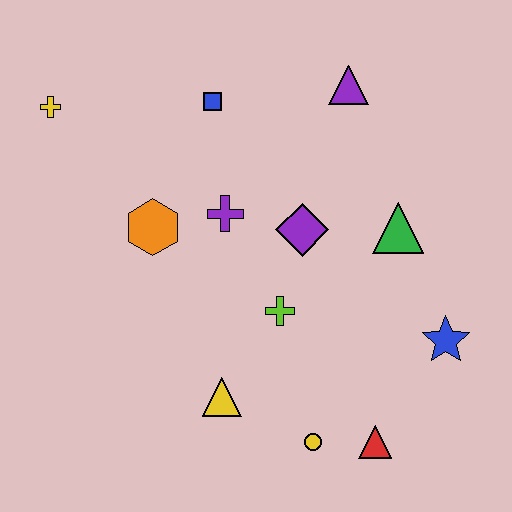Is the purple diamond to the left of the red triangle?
Yes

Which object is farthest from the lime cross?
The yellow cross is farthest from the lime cross.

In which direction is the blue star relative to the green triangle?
The blue star is below the green triangle.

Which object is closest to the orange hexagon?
The purple cross is closest to the orange hexagon.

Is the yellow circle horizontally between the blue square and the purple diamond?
No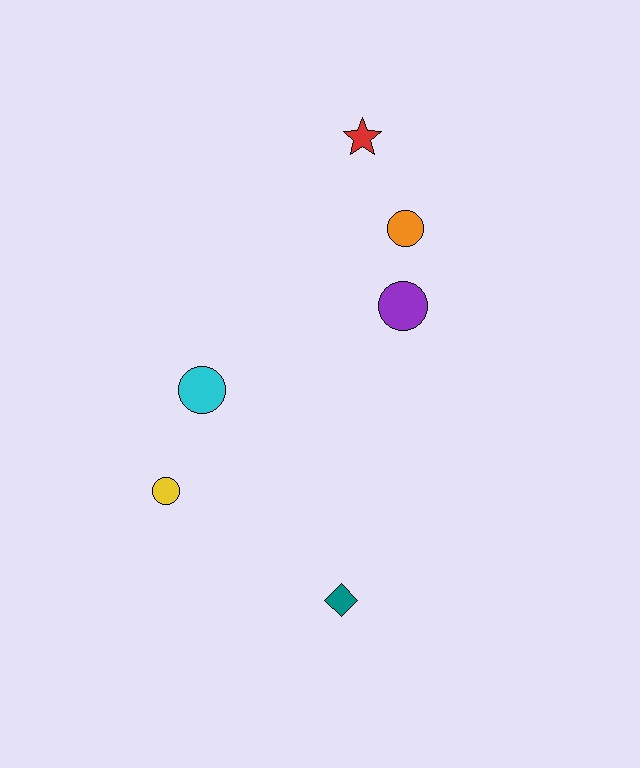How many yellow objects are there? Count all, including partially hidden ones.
There is 1 yellow object.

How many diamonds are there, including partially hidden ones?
There is 1 diamond.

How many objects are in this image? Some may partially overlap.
There are 6 objects.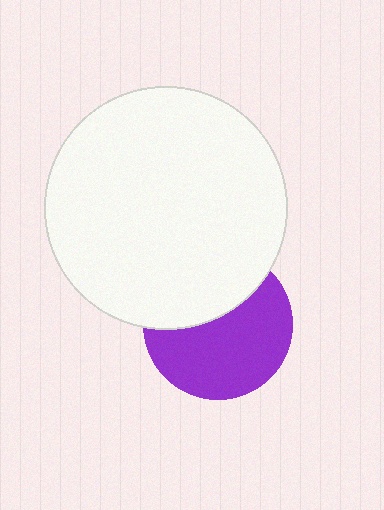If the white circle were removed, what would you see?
You would see the complete purple circle.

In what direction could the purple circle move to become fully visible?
The purple circle could move down. That would shift it out from behind the white circle entirely.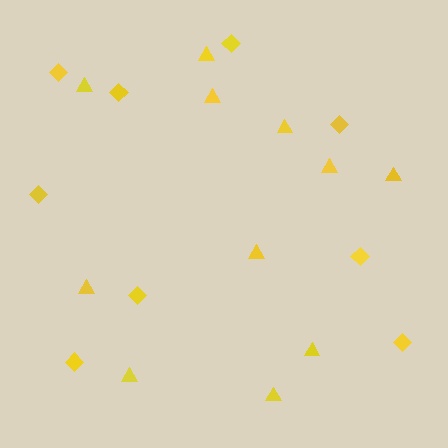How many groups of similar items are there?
There are 2 groups: one group of diamonds (9) and one group of triangles (11).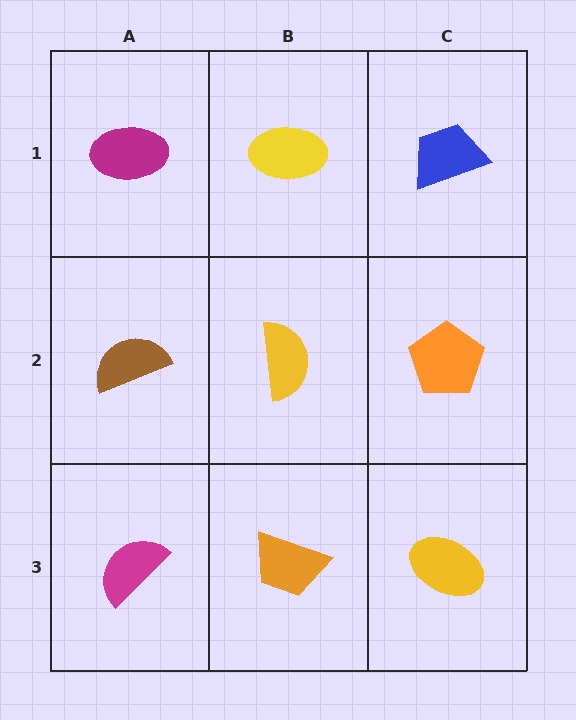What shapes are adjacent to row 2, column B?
A yellow ellipse (row 1, column B), an orange trapezoid (row 3, column B), a brown semicircle (row 2, column A), an orange pentagon (row 2, column C).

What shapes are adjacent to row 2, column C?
A blue trapezoid (row 1, column C), a yellow ellipse (row 3, column C), a yellow semicircle (row 2, column B).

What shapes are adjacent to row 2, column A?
A magenta ellipse (row 1, column A), a magenta semicircle (row 3, column A), a yellow semicircle (row 2, column B).